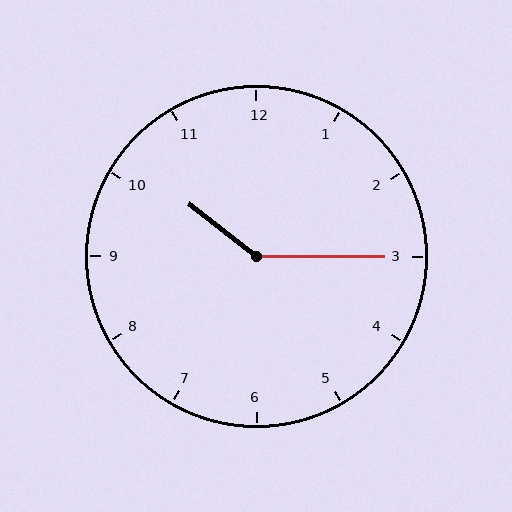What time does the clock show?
10:15.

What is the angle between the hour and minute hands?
Approximately 142 degrees.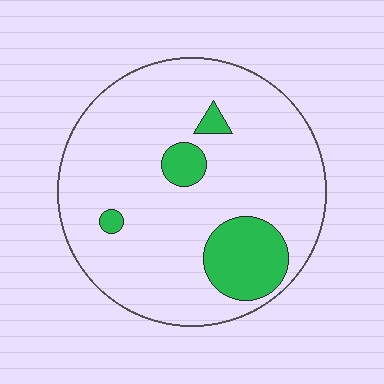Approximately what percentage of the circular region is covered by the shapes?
Approximately 15%.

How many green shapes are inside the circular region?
4.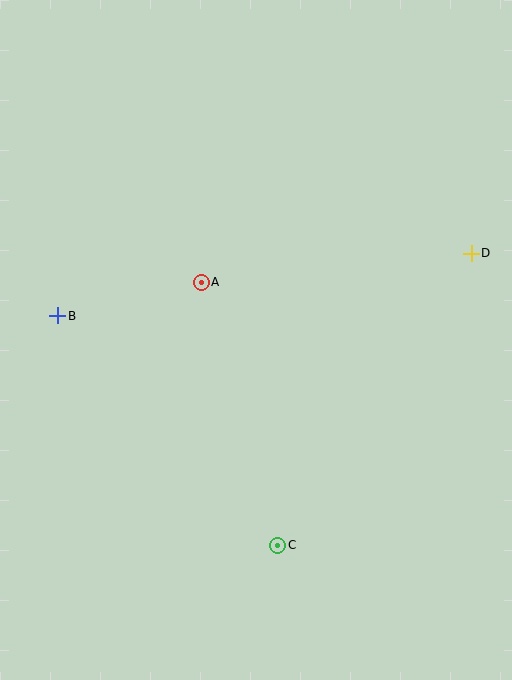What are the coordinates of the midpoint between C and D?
The midpoint between C and D is at (374, 399).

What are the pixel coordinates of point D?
Point D is at (471, 253).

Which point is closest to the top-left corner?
Point B is closest to the top-left corner.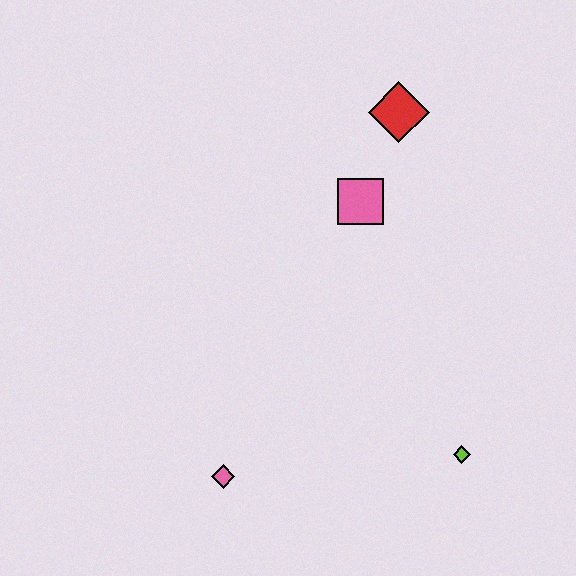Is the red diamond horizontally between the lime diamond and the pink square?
Yes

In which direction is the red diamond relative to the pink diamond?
The red diamond is above the pink diamond.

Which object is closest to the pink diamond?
The lime diamond is closest to the pink diamond.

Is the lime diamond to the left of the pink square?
No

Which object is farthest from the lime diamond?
The red diamond is farthest from the lime diamond.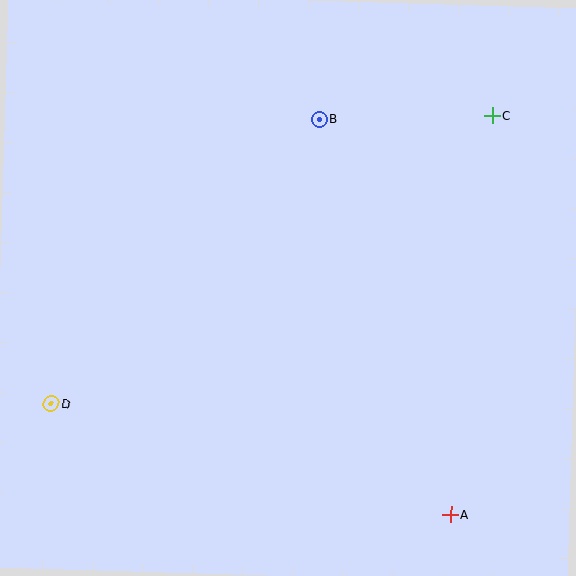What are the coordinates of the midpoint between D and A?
The midpoint between D and A is at (251, 459).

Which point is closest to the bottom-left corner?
Point D is closest to the bottom-left corner.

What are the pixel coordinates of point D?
Point D is at (51, 404).